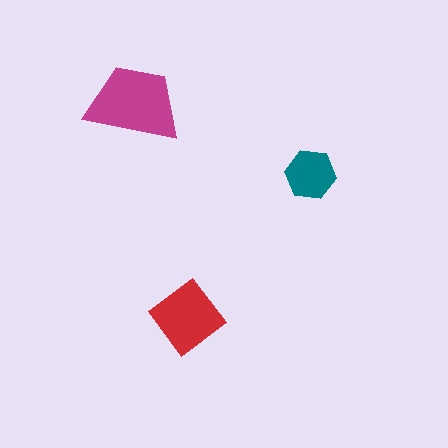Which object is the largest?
The magenta trapezoid.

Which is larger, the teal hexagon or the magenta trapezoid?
The magenta trapezoid.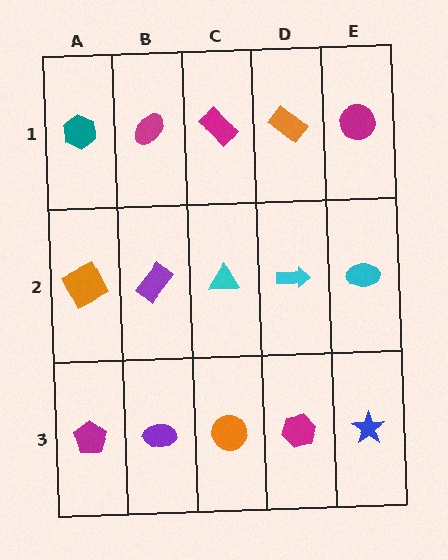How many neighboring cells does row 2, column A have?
3.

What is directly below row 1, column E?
A cyan ellipse.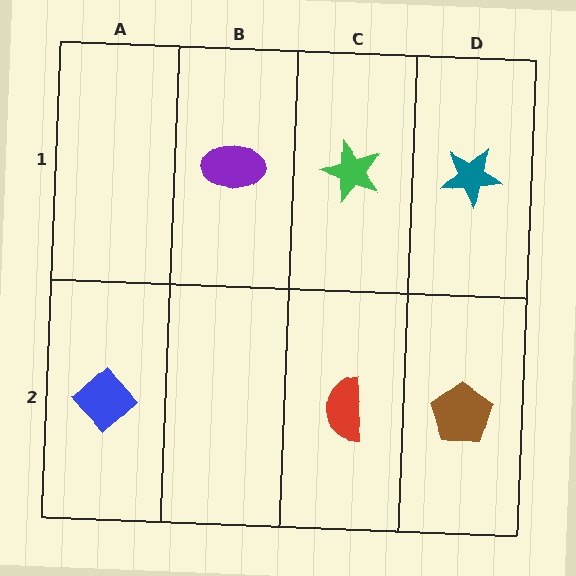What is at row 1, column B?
A purple ellipse.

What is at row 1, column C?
A green star.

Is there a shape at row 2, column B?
No, that cell is empty.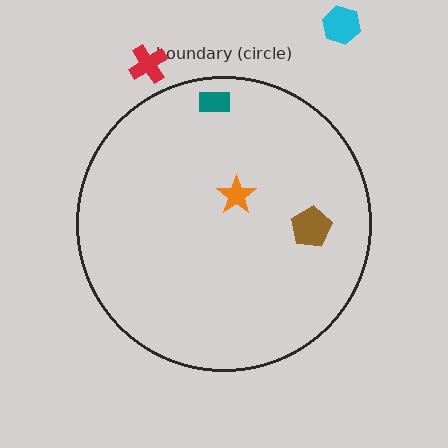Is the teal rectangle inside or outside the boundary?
Inside.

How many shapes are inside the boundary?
3 inside, 2 outside.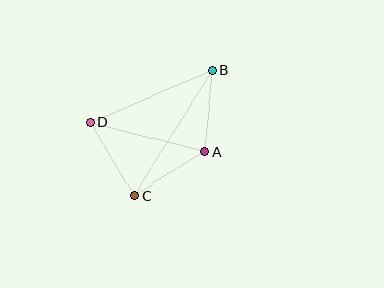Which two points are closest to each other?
Points A and B are closest to each other.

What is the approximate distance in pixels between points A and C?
The distance between A and C is approximately 83 pixels.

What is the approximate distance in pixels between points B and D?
The distance between B and D is approximately 133 pixels.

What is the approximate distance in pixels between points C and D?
The distance between C and D is approximately 86 pixels.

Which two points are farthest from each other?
Points B and C are farthest from each other.